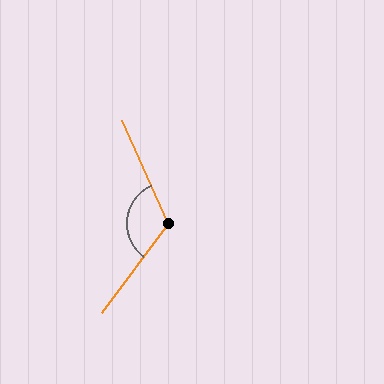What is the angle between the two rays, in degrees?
Approximately 119 degrees.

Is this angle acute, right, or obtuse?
It is obtuse.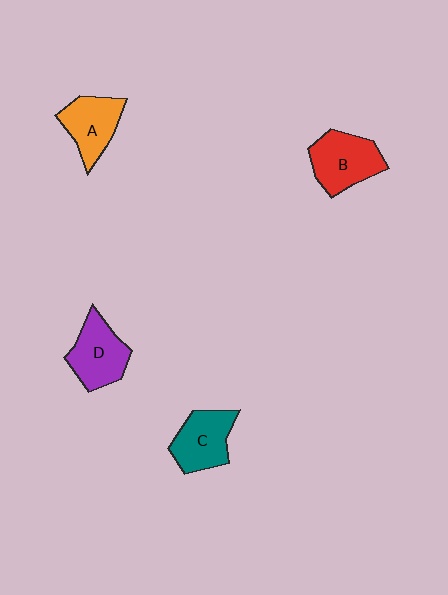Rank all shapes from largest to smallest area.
From largest to smallest: B (red), D (purple), C (teal), A (orange).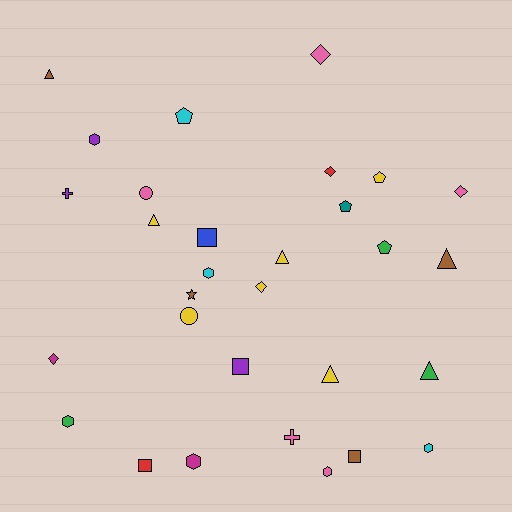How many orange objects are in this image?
There are no orange objects.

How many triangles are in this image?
There are 6 triangles.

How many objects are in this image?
There are 30 objects.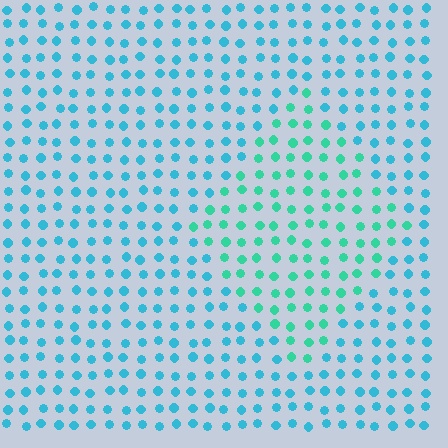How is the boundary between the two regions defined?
The boundary is defined purely by a slight shift in hue (about 31 degrees). Spacing, size, and orientation are identical on both sides.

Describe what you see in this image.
The image is filled with small cyan elements in a uniform arrangement. A diamond-shaped region is visible where the elements are tinted to a slightly different hue, forming a subtle color boundary.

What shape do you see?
I see a diamond.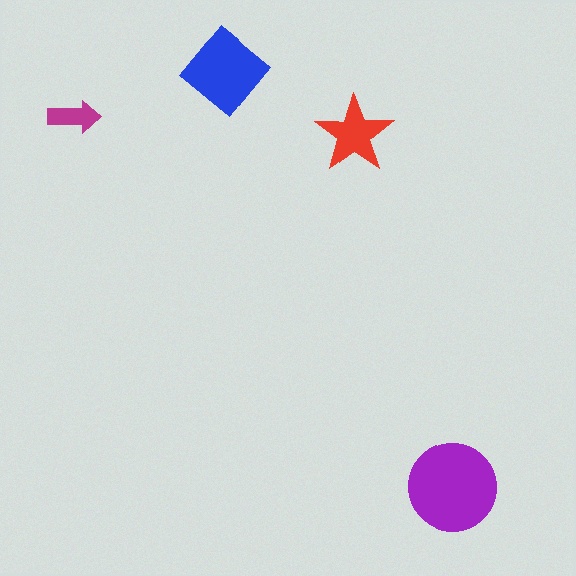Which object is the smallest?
The magenta arrow.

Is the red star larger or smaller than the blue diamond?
Smaller.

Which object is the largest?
The purple circle.